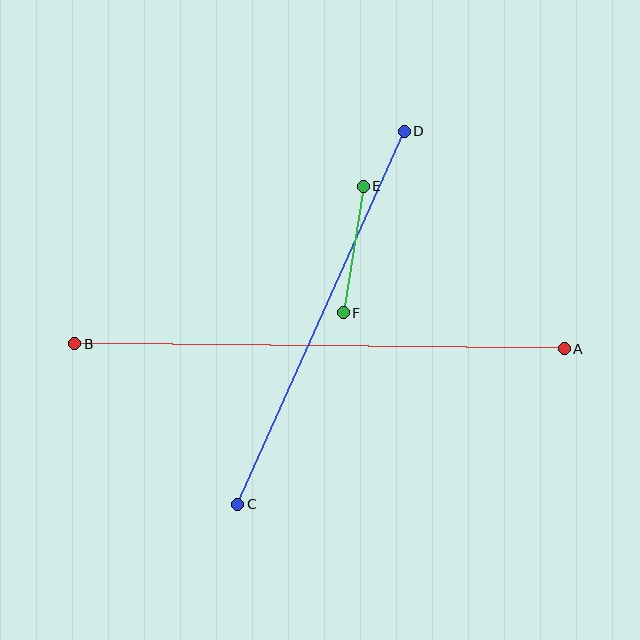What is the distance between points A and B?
The distance is approximately 489 pixels.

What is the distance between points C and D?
The distance is approximately 409 pixels.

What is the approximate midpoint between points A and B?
The midpoint is at approximately (320, 346) pixels.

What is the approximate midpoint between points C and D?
The midpoint is at approximately (321, 318) pixels.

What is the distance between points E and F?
The distance is approximately 128 pixels.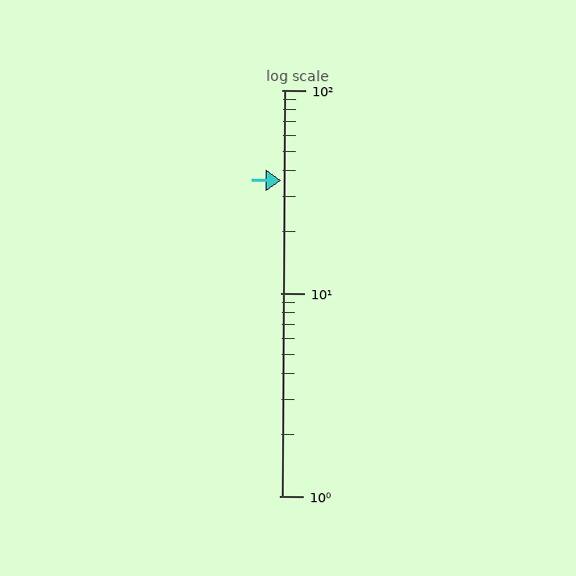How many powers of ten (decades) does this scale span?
The scale spans 2 decades, from 1 to 100.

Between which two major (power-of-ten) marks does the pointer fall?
The pointer is between 10 and 100.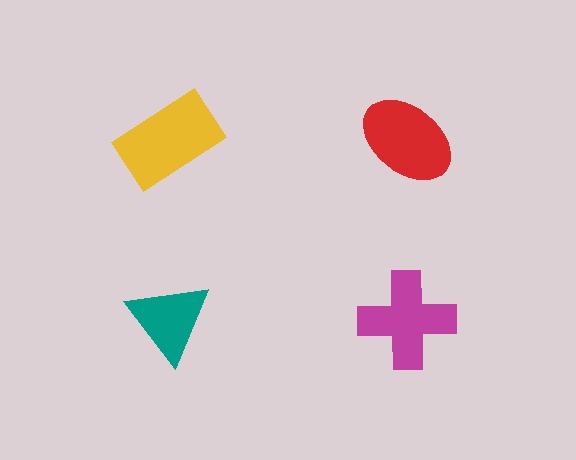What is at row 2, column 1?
A teal triangle.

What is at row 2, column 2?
A magenta cross.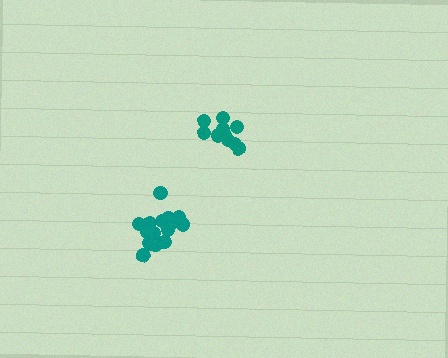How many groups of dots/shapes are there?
There are 2 groups.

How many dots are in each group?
Group 1: 11 dots, Group 2: 16 dots (27 total).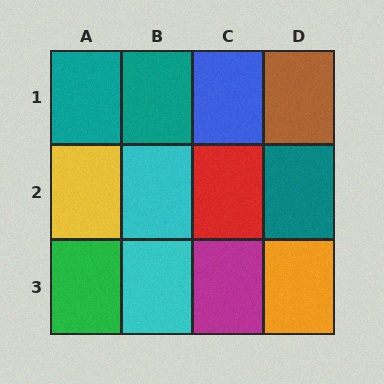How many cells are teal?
3 cells are teal.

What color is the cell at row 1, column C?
Blue.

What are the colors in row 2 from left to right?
Yellow, cyan, red, teal.